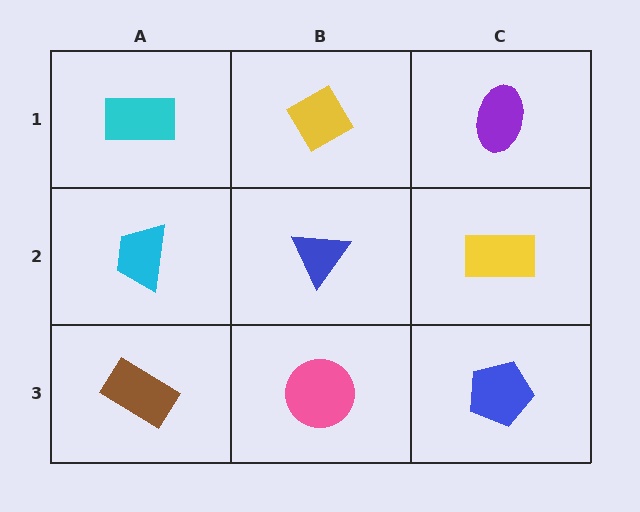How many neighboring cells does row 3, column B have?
3.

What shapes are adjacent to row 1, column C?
A yellow rectangle (row 2, column C), a yellow diamond (row 1, column B).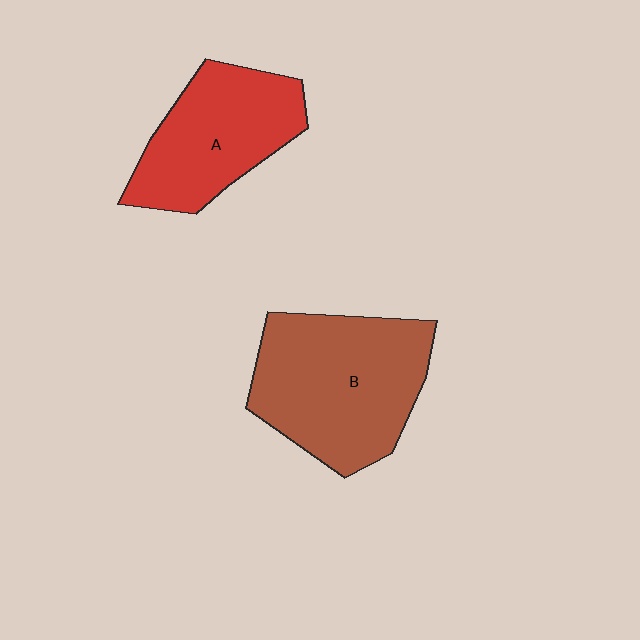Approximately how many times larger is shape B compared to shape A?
Approximately 1.3 times.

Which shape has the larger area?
Shape B (brown).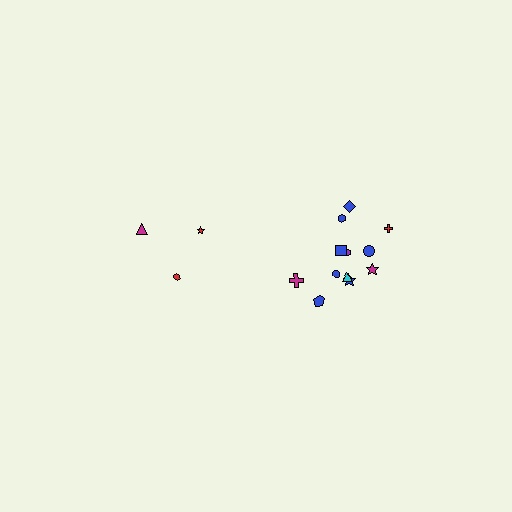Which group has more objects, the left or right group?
The right group.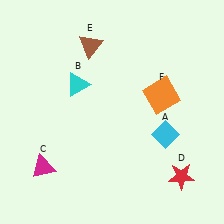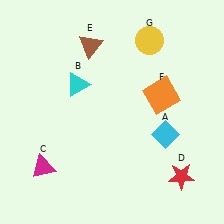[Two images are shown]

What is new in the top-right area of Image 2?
A yellow circle (G) was added in the top-right area of Image 2.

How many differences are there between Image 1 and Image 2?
There is 1 difference between the two images.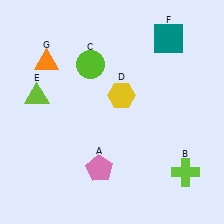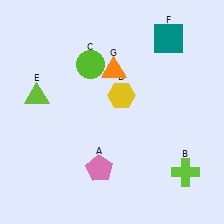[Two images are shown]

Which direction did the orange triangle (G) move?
The orange triangle (G) moved right.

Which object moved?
The orange triangle (G) moved right.